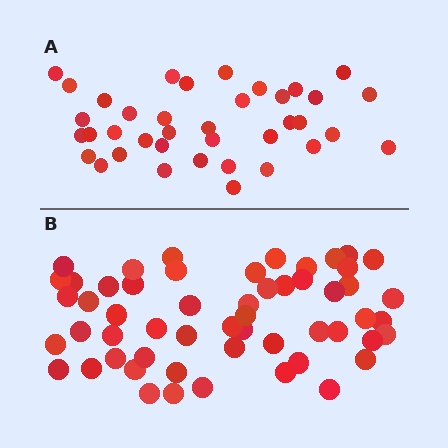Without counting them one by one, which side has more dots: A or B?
Region B (the bottom region) has more dots.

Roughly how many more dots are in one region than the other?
Region B has approximately 15 more dots than region A.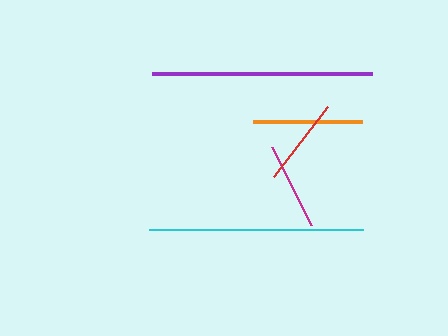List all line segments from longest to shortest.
From longest to shortest: purple, cyan, orange, red, magenta.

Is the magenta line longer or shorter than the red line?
The red line is longer than the magenta line.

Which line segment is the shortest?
The magenta line is the shortest at approximately 87 pixels.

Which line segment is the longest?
The purple line is the longest at approximately 220 pixels.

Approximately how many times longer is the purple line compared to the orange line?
The purple line is approximately 2.0 times the length of the orange line.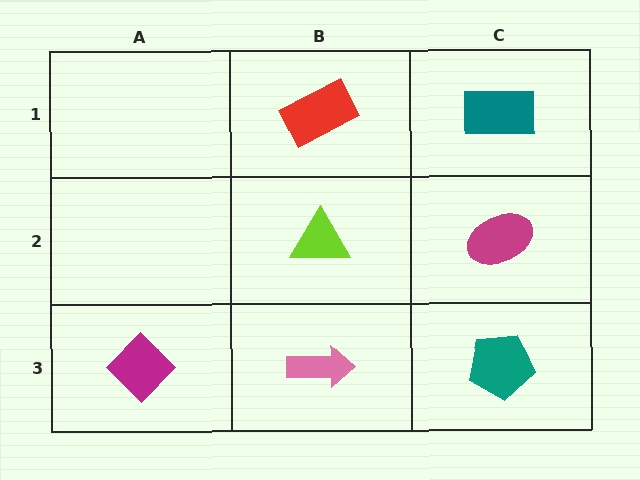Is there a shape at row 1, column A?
No, that cell is empty.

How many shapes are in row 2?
2 shapes.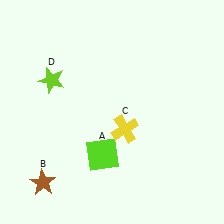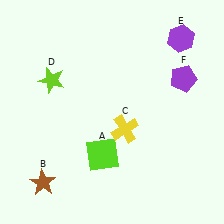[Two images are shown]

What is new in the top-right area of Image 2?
A purple pentagon (F) was added in the top-right area of Image 2.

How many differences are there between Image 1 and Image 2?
There are 2 differences between the two images.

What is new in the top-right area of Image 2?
A purple hexagon (E) was added in the top-right area of Image 2.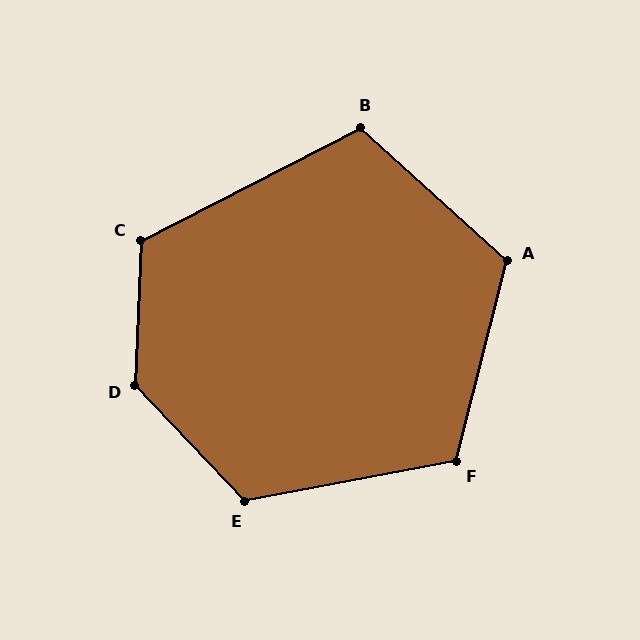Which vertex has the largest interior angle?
D, at approximately 134 degrees.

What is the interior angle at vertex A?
Approximately 118 degrees (obtuse).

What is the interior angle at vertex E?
Approximately 123 degrees (obtuse).